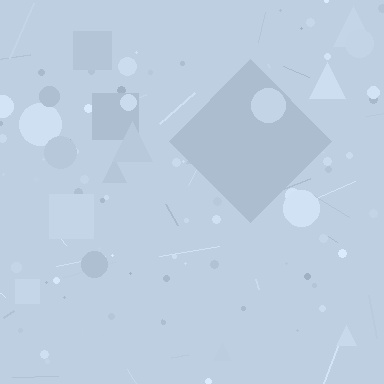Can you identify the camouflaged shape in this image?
The camouflaged shape is a diamond.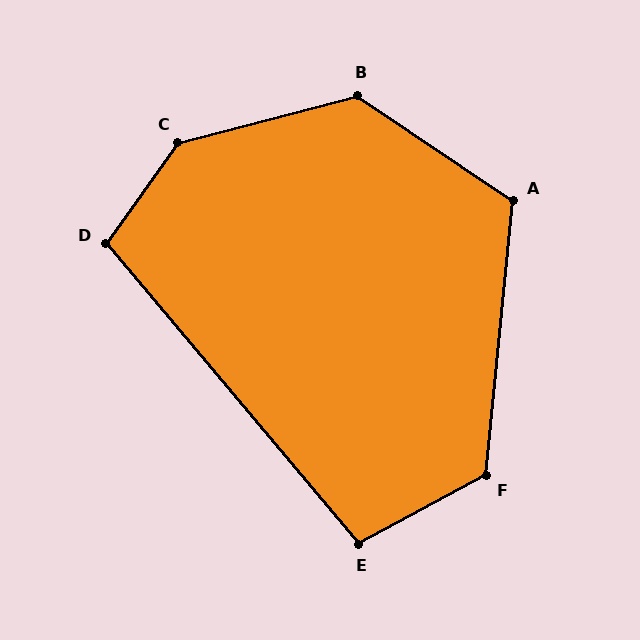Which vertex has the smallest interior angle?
E, at approximately 102 degrees.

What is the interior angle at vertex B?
Approximately 131 degrees (obtuse).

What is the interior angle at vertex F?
Approximately 124 degrees (obtuse).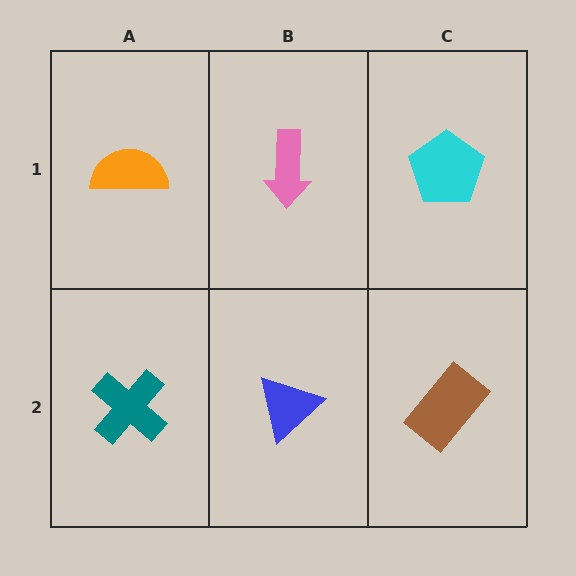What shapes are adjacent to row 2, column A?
An orange semicircle (row 1, column A), a blue triangle (row 2, column B).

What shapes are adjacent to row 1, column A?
A teal cross (row 2, column A), a pink arrow (row 1, column B).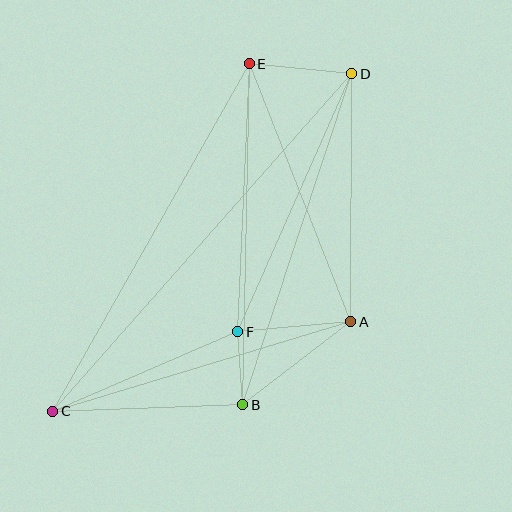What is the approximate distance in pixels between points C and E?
The distance between C and E is approximately 399 pixels.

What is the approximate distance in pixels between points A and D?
The distance between A and D is approximately 248 pixels.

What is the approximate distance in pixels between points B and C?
The distance between B and C is approximately 190 pixels.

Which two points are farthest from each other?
Points C and D are farthest from each other.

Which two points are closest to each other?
Points B and F are closest to each other.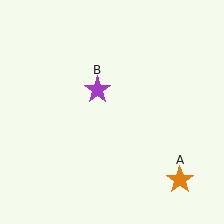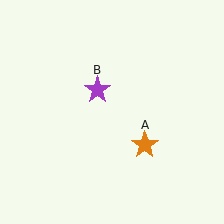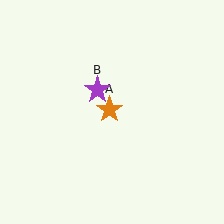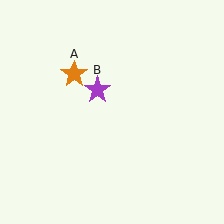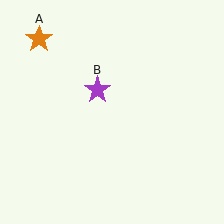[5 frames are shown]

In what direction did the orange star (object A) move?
The orange star (object A) moved up and to the left.